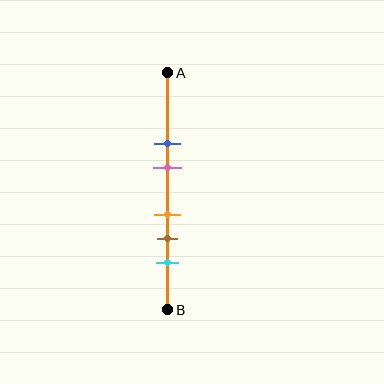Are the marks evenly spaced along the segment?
No, the marks are not evenly spaced.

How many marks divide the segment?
There are 5 marks dividing the segment.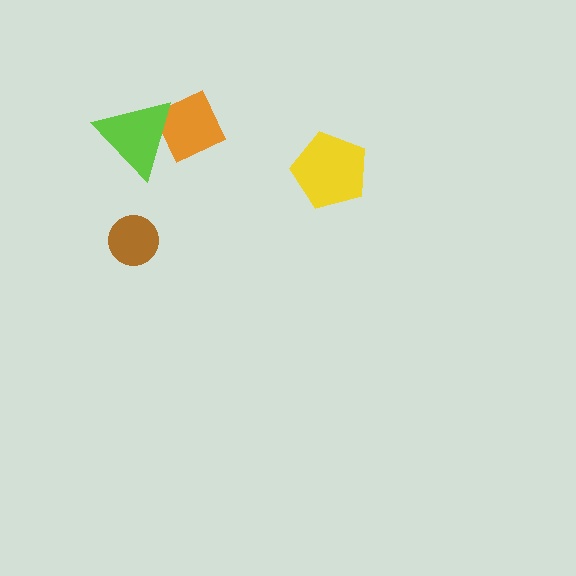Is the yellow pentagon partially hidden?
No, no other shape covers it.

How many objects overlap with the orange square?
1 object overlaps with the orange square.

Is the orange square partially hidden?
Yes, it is partially covered by another shape.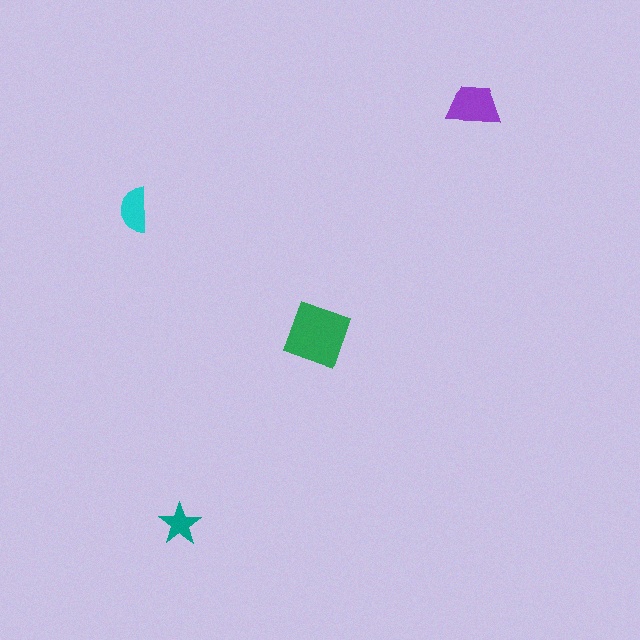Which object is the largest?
The green square.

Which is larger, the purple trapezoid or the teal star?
The purple trapezoid.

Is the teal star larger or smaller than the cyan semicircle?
Smaller.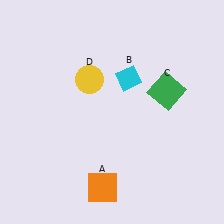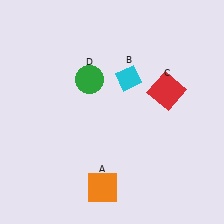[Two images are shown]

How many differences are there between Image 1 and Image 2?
There are 2 differences between the two images.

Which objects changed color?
C changed from green to red. D changed from yellow to green.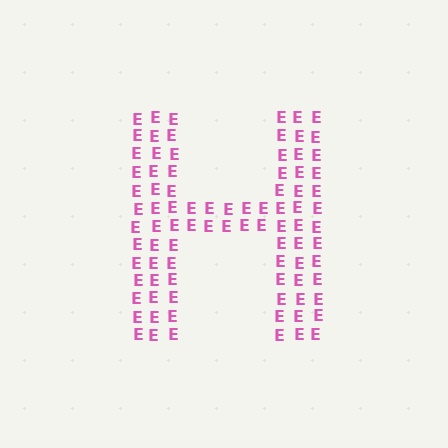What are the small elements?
The small elements are letter E's.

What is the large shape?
The large shape is the letter H.